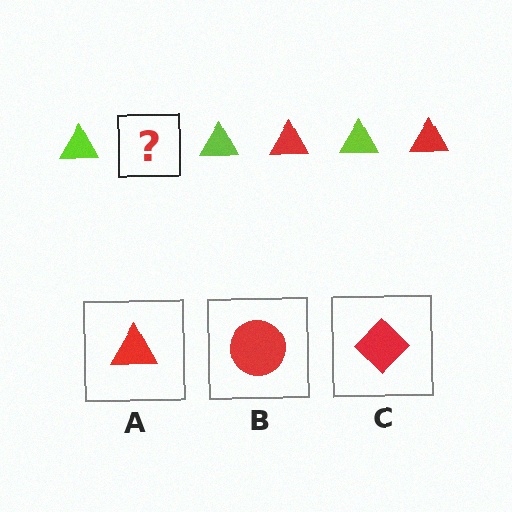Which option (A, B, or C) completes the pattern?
A.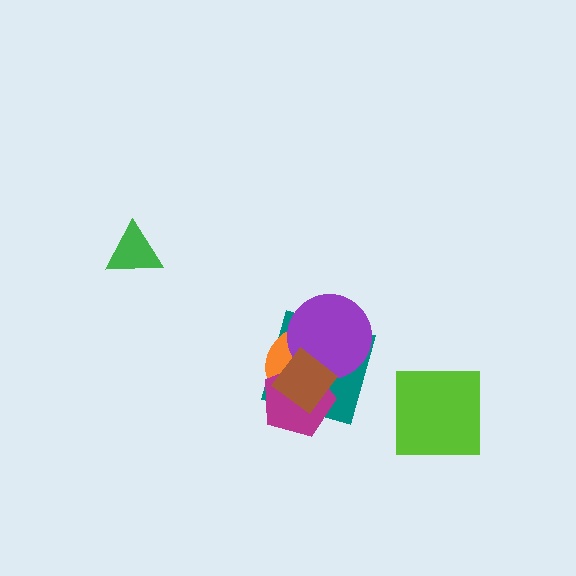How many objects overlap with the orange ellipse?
4 objects overlap with the orange ellipse.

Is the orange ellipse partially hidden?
Yes, it is partially covered by another shape.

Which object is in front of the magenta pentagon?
The brown diamond is in front of the magenta pentagon.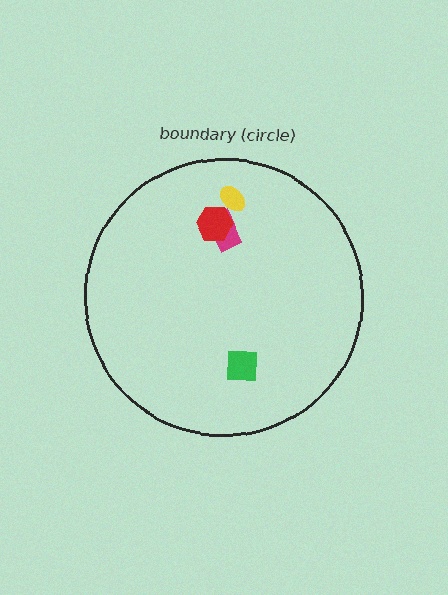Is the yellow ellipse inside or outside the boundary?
Inside.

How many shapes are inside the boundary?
4 inside, 0 outside.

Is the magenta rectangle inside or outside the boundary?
Inside.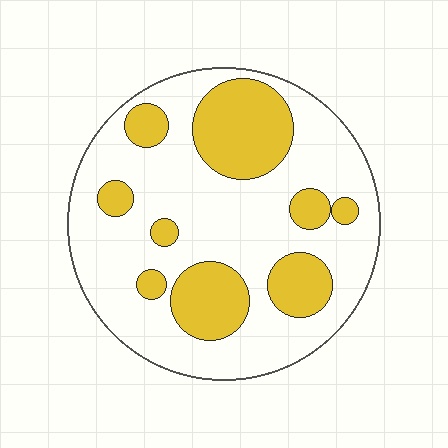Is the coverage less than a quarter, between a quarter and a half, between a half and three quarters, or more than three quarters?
Between a quarter and a half.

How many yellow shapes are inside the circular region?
9.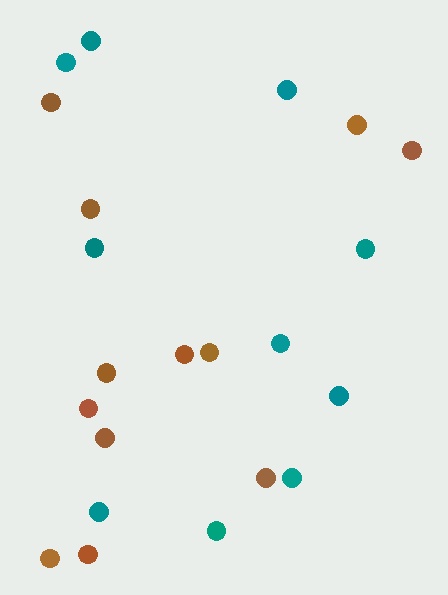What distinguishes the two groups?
There are 2 groups: one group of brown circles (12) and one group of teal circles (10).